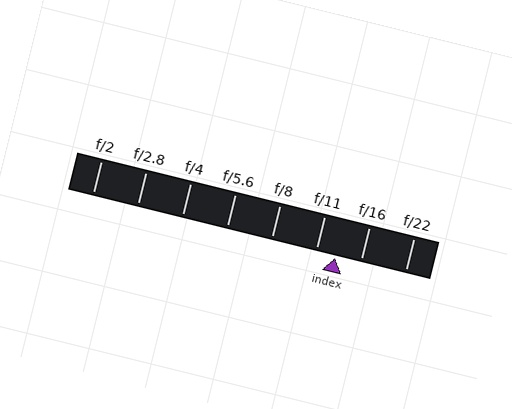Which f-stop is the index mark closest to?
The index mark is closest to f/11.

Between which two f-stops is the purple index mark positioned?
The index mark is between f/11 and f/16.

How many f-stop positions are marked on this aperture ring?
There are 8 f-stop positions marked.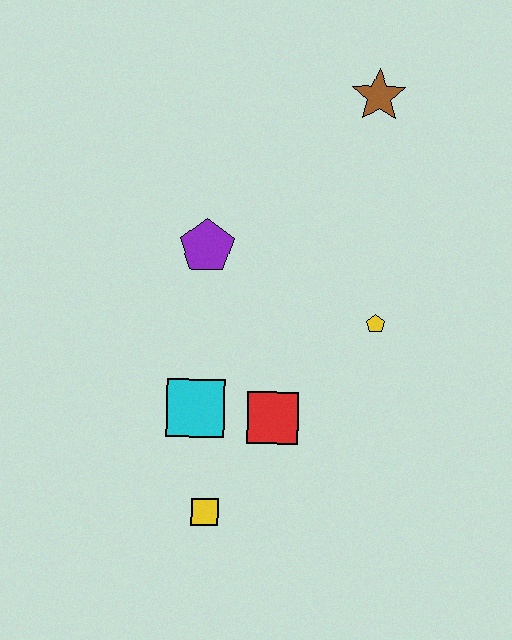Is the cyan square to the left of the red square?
Yes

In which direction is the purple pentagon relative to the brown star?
The purple pentagon is to the left of the brown star.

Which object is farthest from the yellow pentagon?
The yellow square is farthest from the yellow pentagon.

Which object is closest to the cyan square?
The red square is closest to the cyan square.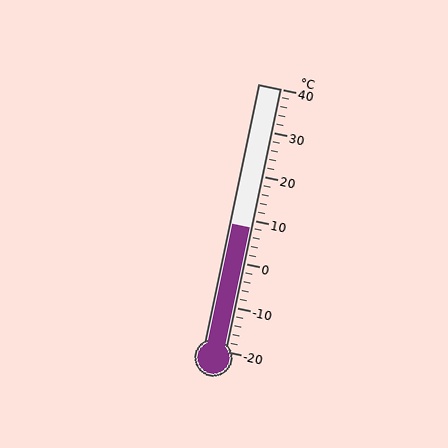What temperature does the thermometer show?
The thermometer shows approximately 8°C.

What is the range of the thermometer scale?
The thermometer scale ranges from -20°C to 40°C.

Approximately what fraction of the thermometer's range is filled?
The thermometer is filled to approximately 45% of its range.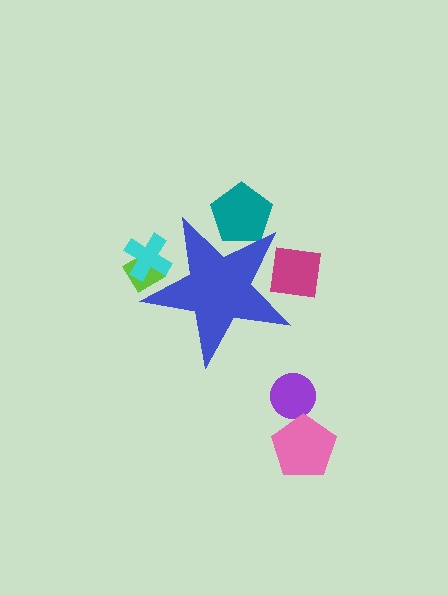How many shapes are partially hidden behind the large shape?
4 shapes are partially hidden.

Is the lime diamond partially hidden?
Yes, the lime diamond is partially hidden behind the blue star.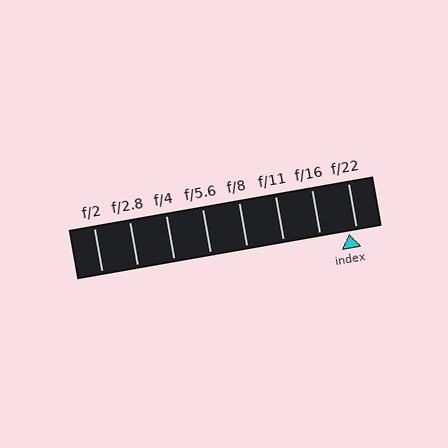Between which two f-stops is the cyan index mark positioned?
The index mark is between f/16 and f/22.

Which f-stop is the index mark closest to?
The index mark is closest to f/22.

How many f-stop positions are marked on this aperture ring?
There are 8 f-stop positions marked.